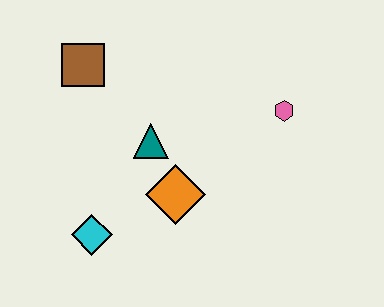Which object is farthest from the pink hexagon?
The cyan diamond is farthest from the pink hexagon.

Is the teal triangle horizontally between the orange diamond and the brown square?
Yes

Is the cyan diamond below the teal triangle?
Yes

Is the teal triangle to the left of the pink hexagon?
Yes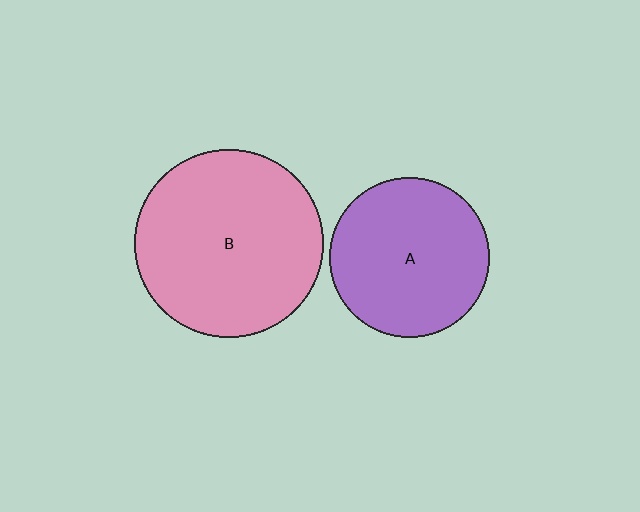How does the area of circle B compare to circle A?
Approximately 1.4 times.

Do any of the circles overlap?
No, none of the circles overlap.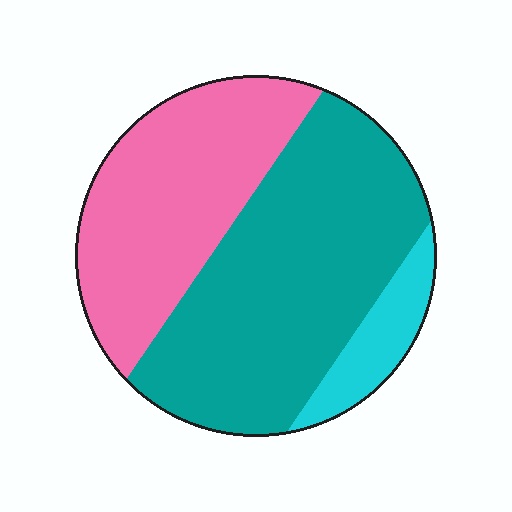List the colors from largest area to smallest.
From largest to smallest: teal, pink, cyan.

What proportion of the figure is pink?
Pink takes up between a quarter and a half of the figure.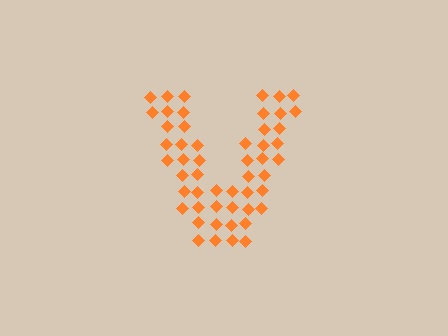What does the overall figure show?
The overall figure shows the letter V.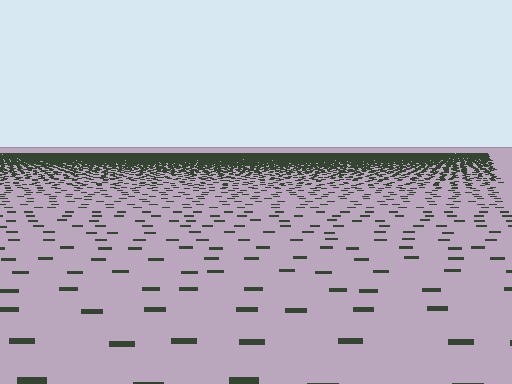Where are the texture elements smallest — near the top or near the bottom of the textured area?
Near the top.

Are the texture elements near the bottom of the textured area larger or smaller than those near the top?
Larger. Near the bottom, elements are closer to the viewer and appear at a bigger on-screen size.